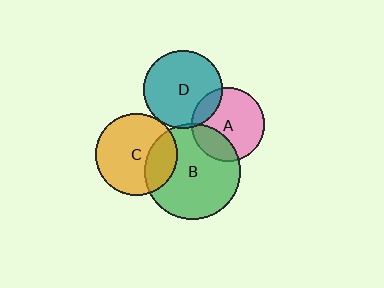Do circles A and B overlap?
Yes.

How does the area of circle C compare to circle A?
Approximately 1.2 times.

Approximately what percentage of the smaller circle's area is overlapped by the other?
Approximately 25%.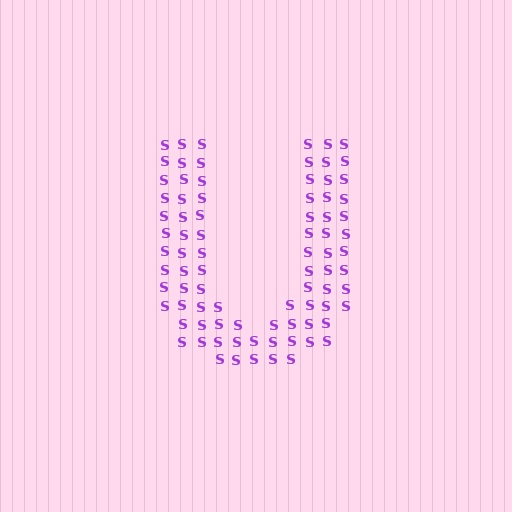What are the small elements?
The small elements are letter S's.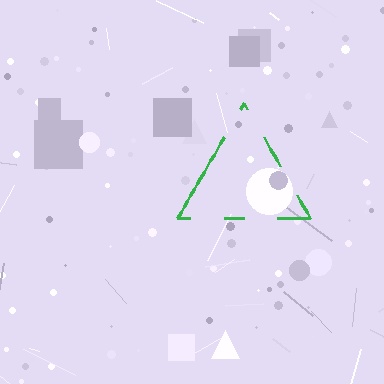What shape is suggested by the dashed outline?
The dashed outline suggests a triangle.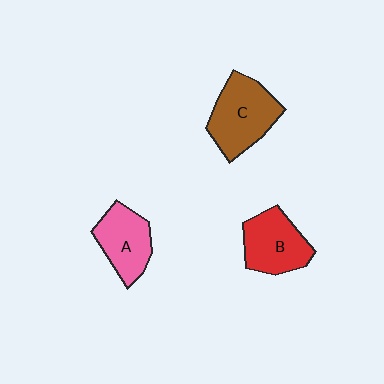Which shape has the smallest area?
Shape A (pink).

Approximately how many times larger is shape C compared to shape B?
Approximately 1.2 times.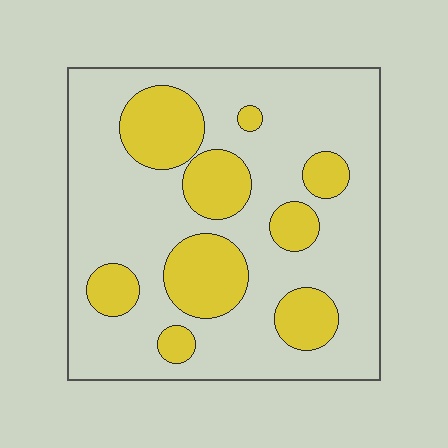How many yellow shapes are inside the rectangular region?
9.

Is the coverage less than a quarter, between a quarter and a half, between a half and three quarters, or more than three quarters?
Between a quarter and a half.